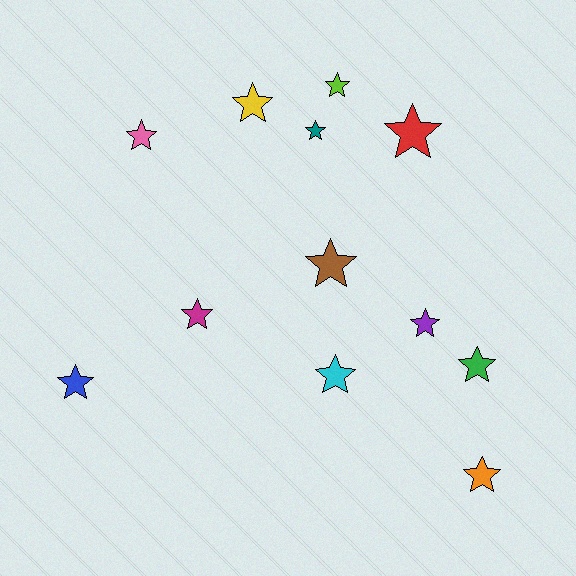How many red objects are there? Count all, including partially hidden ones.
There is 1 red object.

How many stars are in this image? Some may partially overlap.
There are 12 stars.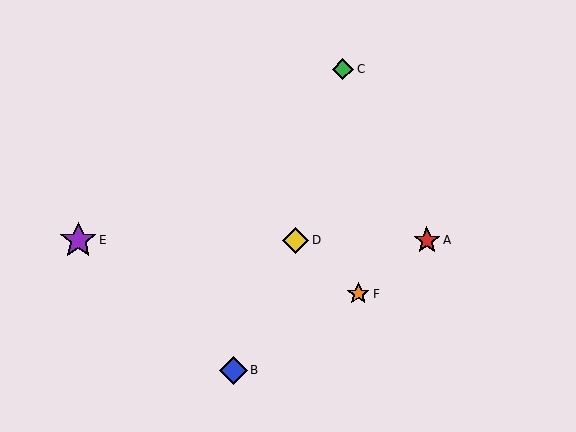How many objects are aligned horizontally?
3 objects (A, D, E) are aligned horizontally.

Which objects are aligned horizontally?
Objects A, D, E are aligned horizontally.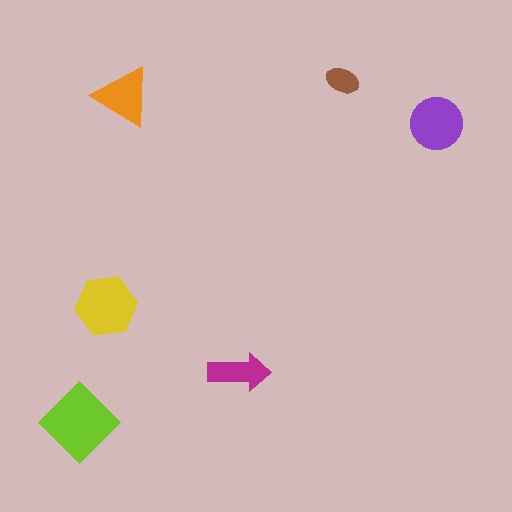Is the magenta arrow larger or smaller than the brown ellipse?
Larger.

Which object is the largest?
The lime diamond.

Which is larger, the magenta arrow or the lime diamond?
The lime diamond.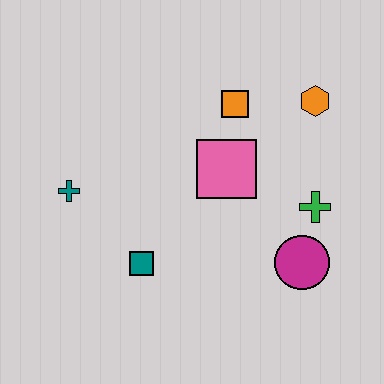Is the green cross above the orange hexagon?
No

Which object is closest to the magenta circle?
The green cross is closest to the magenta circle.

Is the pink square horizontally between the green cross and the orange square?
No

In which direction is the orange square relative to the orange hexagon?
The orange square is to the left of the orange hexagon.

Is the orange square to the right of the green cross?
No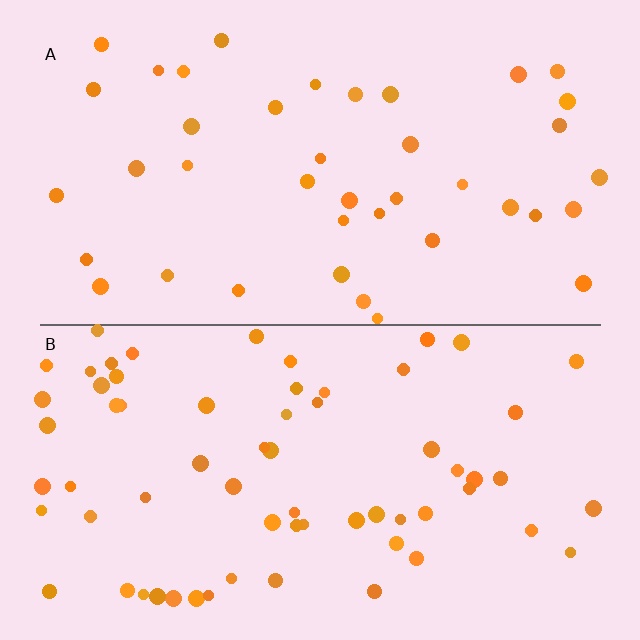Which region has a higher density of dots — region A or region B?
B (the bottom).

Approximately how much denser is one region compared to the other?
Approximately 1.6× — region B over region A.